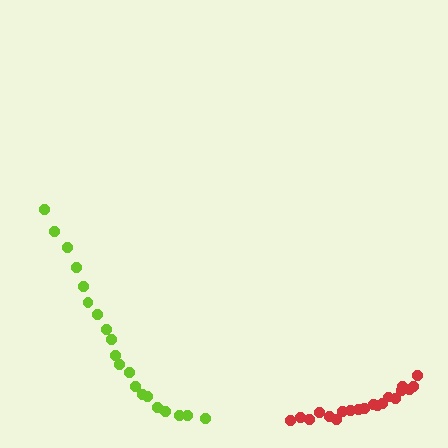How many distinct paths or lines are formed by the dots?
There are 2 distinct paths.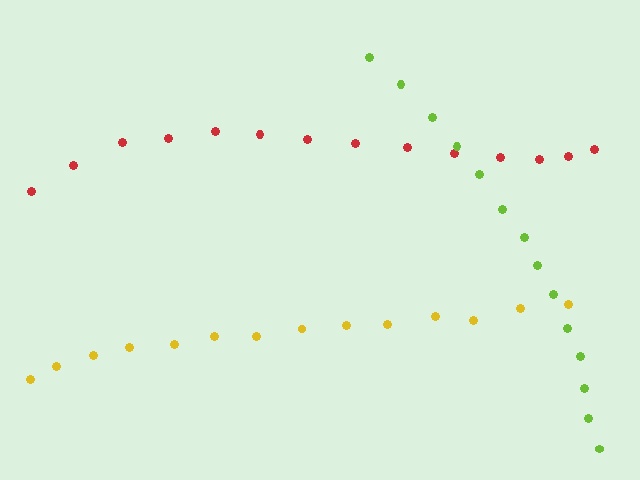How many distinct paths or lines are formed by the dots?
There are 3 distinct paths.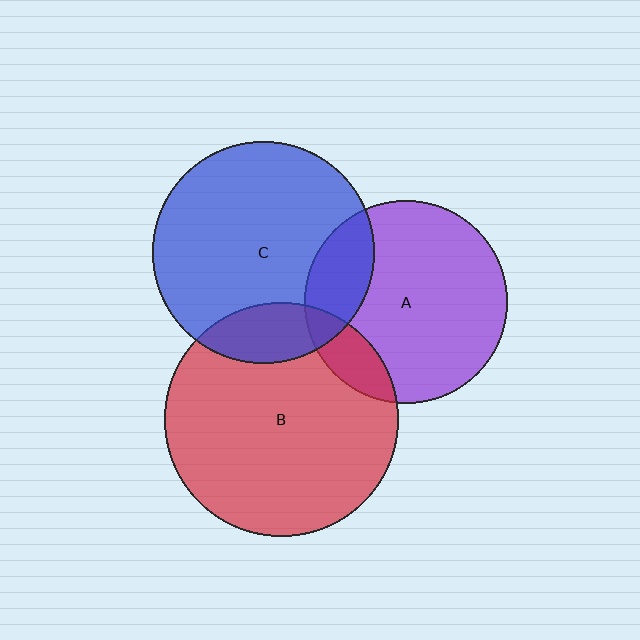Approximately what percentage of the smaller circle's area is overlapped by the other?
Approximately 15%.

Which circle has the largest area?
Circle B (red).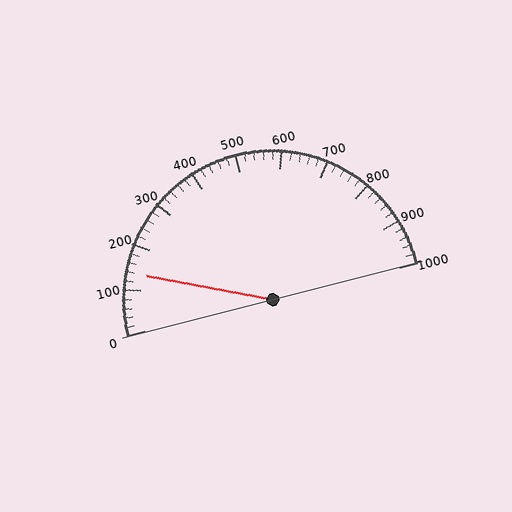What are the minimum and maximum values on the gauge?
The gauge ranges from 0 to 1000.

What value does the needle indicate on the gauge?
The needle indicates approximately 140.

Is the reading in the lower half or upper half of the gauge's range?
The reading is in the lower half of the range (0 to 1000).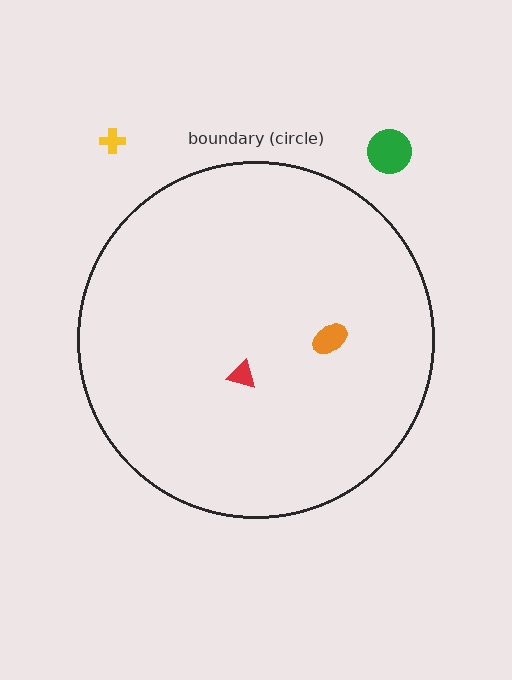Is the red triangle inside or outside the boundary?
Inside.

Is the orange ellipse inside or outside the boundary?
Inside.